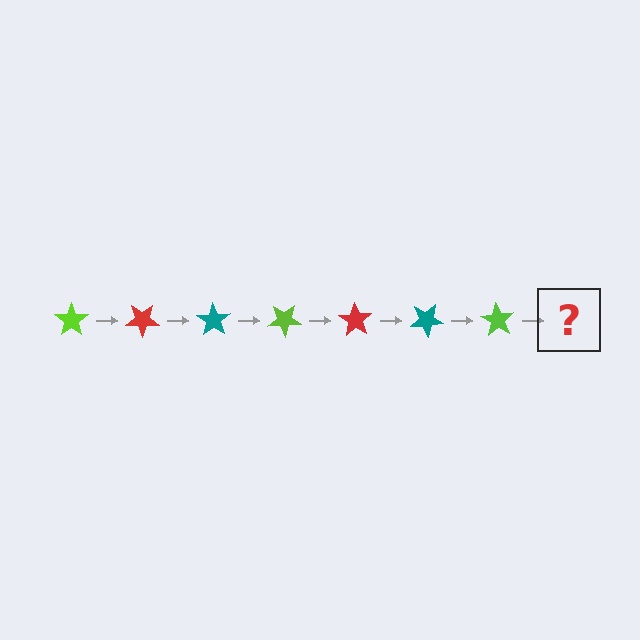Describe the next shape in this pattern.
It should be a red star, rotated 245 degrees from the start.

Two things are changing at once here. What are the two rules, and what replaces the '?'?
The two rules are that it rotates 35 degrees each step and the color cycles through lime, red, and teal. The '?' should be a red star, rotated 245 degrees from the start.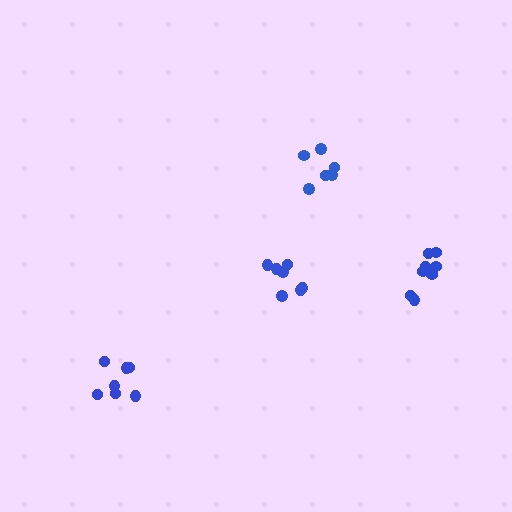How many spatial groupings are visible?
There are 4 spatial groupings.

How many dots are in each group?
Group 1: 6 dots, Group 2: 9 dots, Group 3: 7 dots, Group 4: 7 dots (29 total).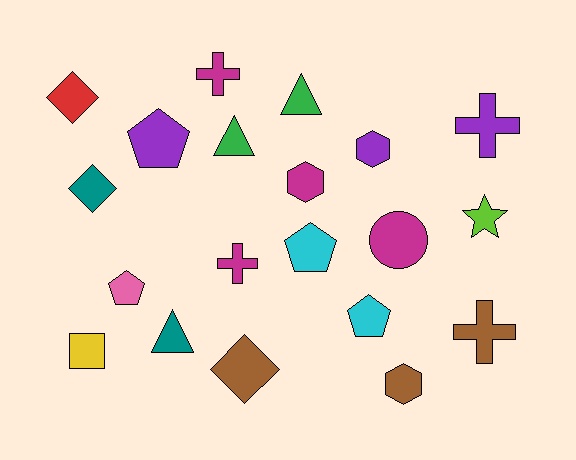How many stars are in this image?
There is 1 star.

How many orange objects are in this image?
There are no orange objects.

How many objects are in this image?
There are 20 objects.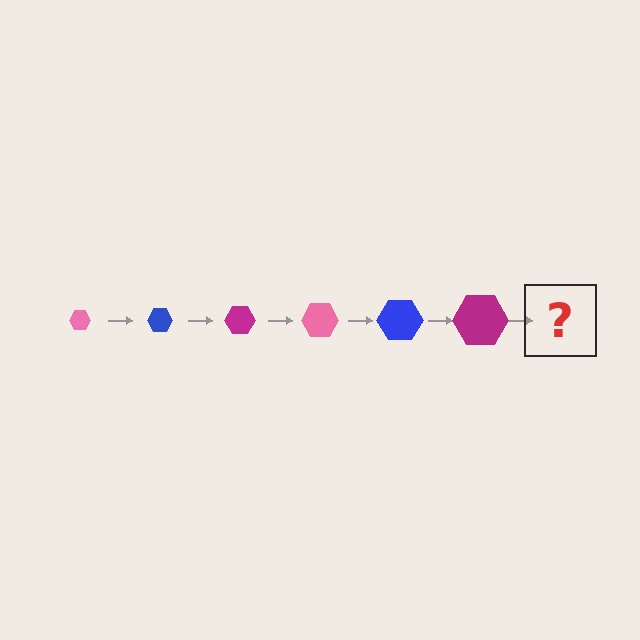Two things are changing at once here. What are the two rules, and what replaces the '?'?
The two rules are that the hexagon grows larger each step and the color cycles through pink, blue, and magenta. The '?' should be a pink hexagon, larger than the previous one.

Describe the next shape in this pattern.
It should be a pink hexagon, larger than the previous one.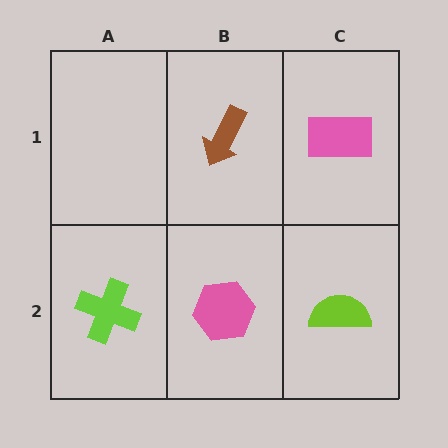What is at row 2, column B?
A pink hexagon.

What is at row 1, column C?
A pink rectangle.